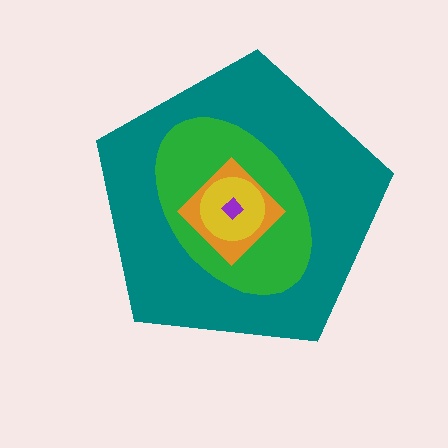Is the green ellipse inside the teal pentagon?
Yes.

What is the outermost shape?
The teal pentagon.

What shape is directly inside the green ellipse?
The orange diamond.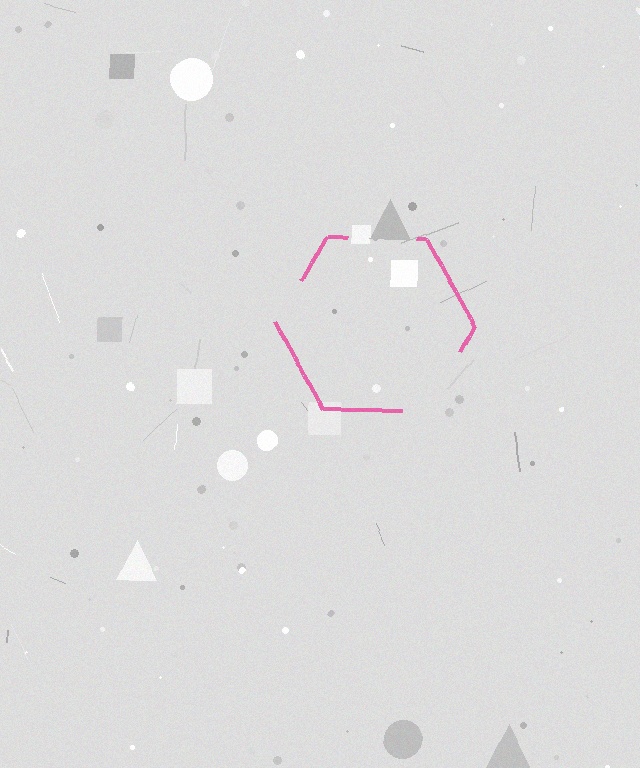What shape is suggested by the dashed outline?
The dashed outline suggests a hexagon.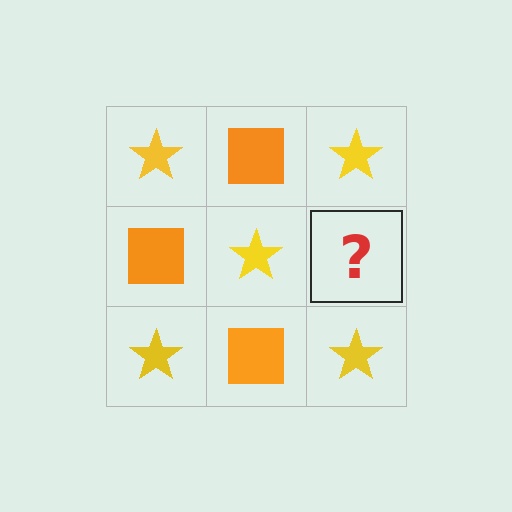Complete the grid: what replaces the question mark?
The question mark should be replaced with an orange square.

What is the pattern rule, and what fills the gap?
The rule is that it alternates yellow star and orange square in a checkerboard pattern. The gap should be filled with an orange square.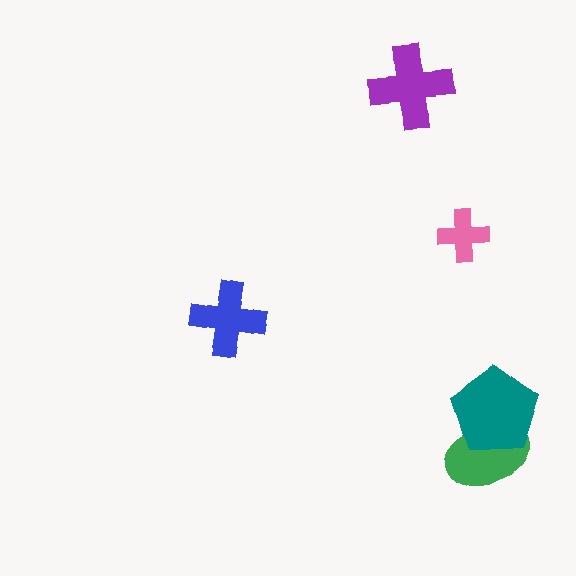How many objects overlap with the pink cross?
0 objects overlap with the pink cross.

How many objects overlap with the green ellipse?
1 object overlaps with the green ellipse.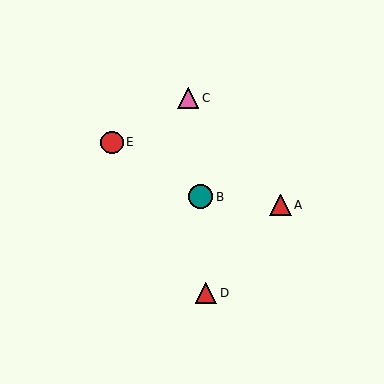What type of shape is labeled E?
Shape E is a red circle.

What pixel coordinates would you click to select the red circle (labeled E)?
Click at (112, 142) to select the red circle E.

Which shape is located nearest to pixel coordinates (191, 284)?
The red triangle (labeled D) at (206, 293) is nearest to that location.